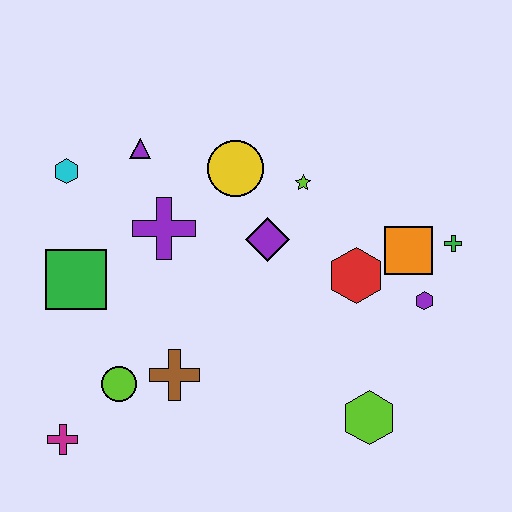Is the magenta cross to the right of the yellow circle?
No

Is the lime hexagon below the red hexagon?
Yes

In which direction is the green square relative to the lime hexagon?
The green square is to the left of the lime hexagon.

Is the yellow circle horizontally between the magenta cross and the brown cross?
No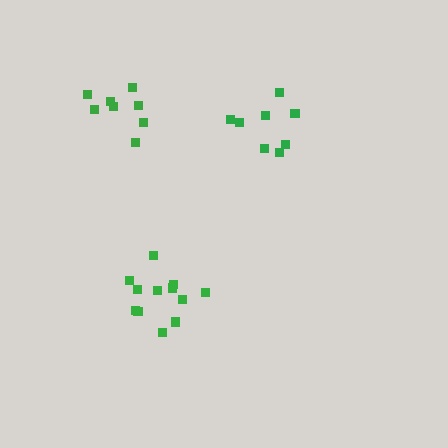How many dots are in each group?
Group 1: 8 dots, Group 2: 12 dots, Group 3: 8 dots (28 total).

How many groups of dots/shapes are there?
There are 3 groups.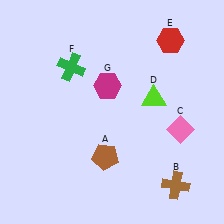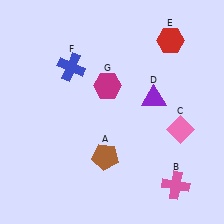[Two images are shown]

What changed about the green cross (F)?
In Image 1, F is green. In Image 2, it changed to blue.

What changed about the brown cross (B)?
In Image 1, B is brown. In Image 2, it changed to pink.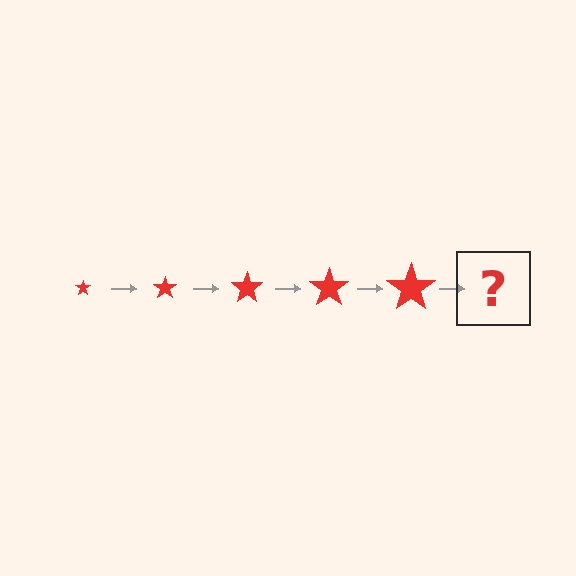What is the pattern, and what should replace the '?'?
The pattern is that the star gets progressively larger each step. The '?' should be a red star, larger than the previous one.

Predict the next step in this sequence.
The next step is a red star, larger than the previous one.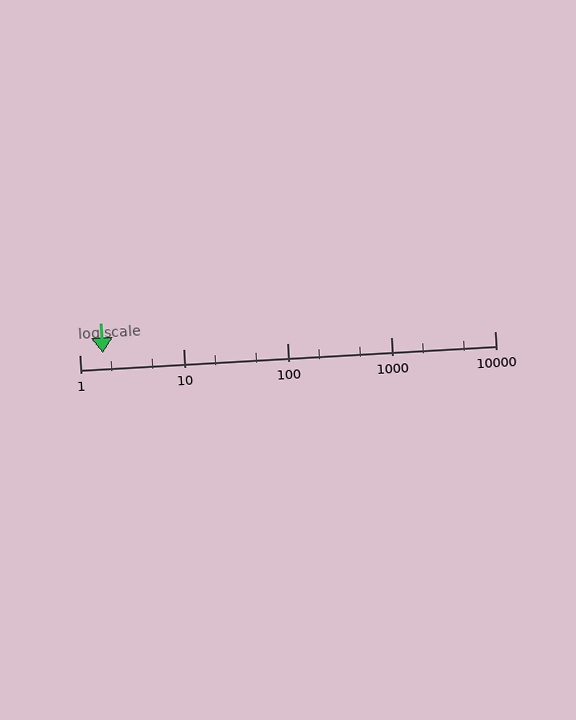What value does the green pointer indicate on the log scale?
The pointer indicates approximately 1.7.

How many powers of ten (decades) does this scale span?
The scale spans 4 decades, from 1 to 10000.